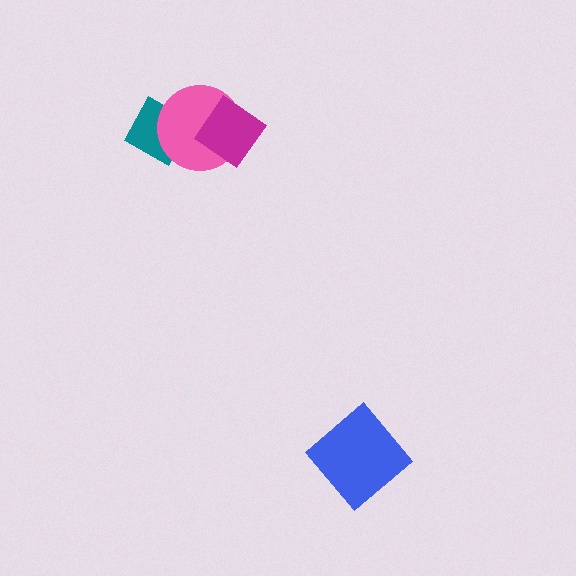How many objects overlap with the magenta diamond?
1 object overlaps with the magenta diamond.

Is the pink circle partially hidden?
Yes, it is partially covered by another shape.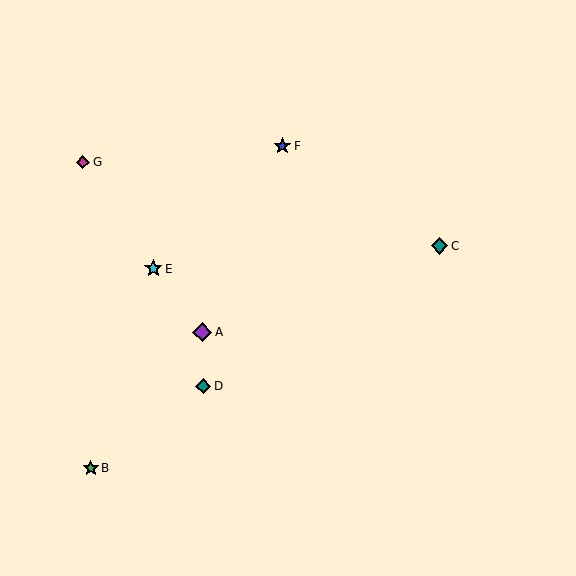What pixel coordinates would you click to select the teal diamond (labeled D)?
Click at (203, 386) to select the teal diamond D.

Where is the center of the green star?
The center of the green star is at (91, 468).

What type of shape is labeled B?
Shape B is a green star.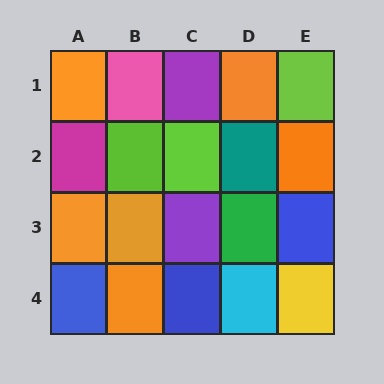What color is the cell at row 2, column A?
Magenta.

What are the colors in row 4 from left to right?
Blue, orange, blue, cyan, yellow.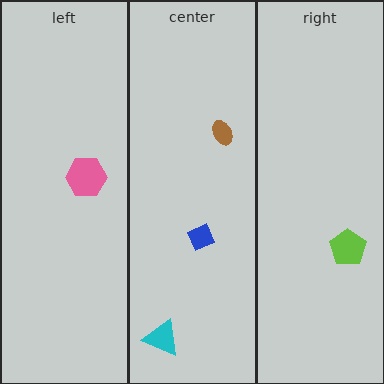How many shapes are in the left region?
1.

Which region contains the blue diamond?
The center region.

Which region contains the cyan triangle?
The center region.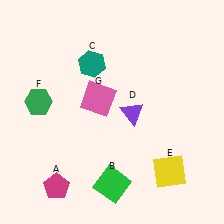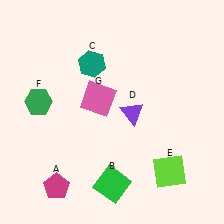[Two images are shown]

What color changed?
The square (E) changed from yellow in Image 1 to lime in Image 2.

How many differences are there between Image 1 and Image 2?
There is 1 difference between the two images.